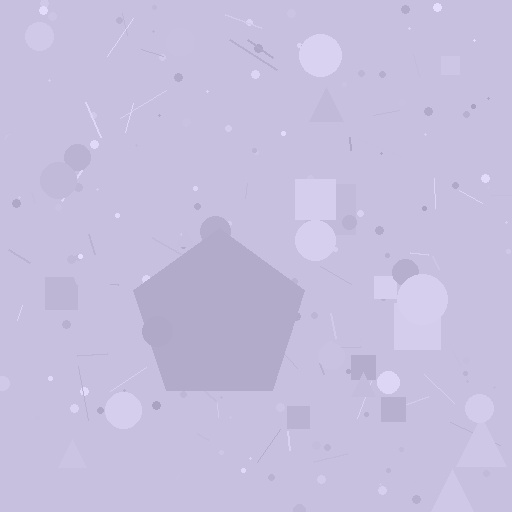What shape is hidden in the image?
A pentagon is hidden in the image.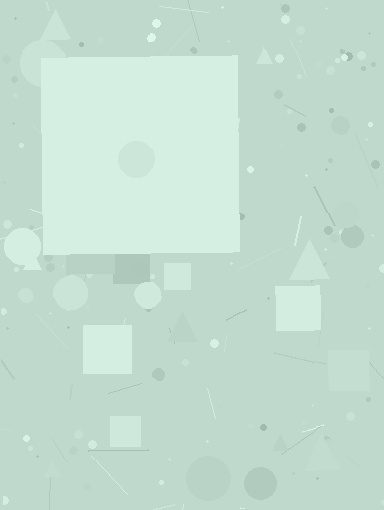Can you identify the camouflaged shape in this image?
The camouflaged shape is a square.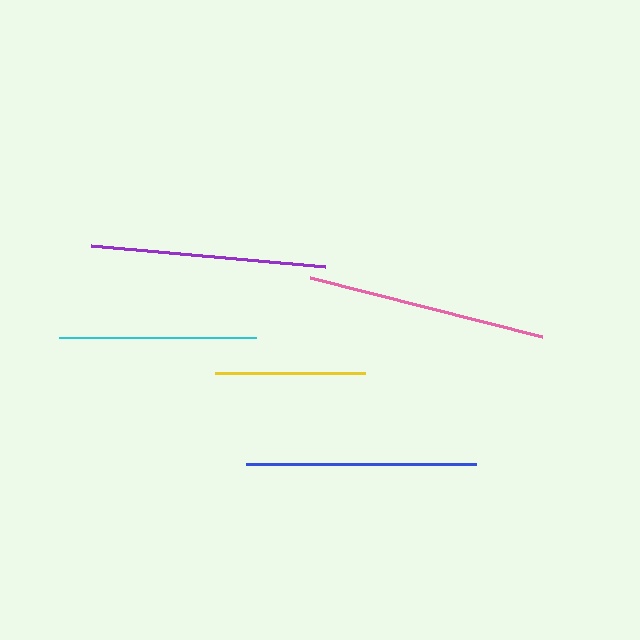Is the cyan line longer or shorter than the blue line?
The blue line is longer than the cyan line.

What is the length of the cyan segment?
The cyan segment is approximately 197 pixels long.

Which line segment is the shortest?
The yellow line is the shortest at approximately 150 pixels.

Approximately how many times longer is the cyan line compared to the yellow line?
The cyan line is approximately 1.3 times the length of the yellow line.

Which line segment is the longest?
The pink line is the longest at approximately 239 pixels.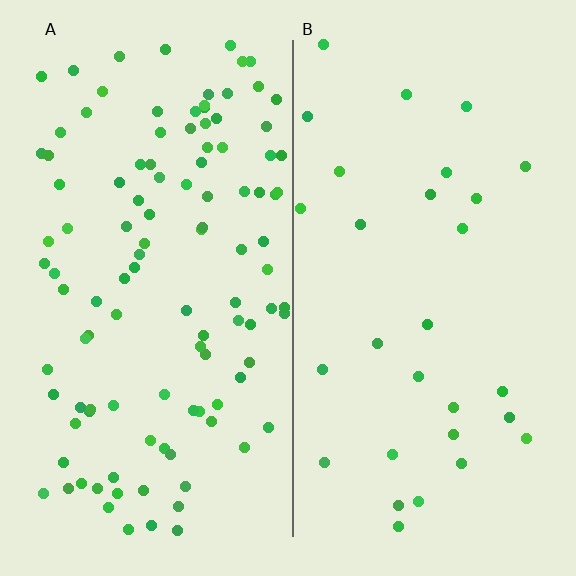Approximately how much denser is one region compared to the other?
Approximately 3.8× — region A over region B.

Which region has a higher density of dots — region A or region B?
A (the left).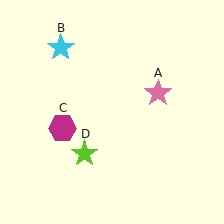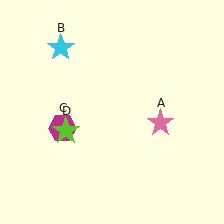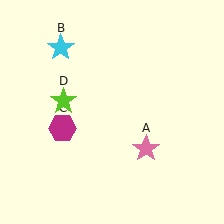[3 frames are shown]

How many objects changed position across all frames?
2 objects changed position: pink star (object A), lime star (object D).